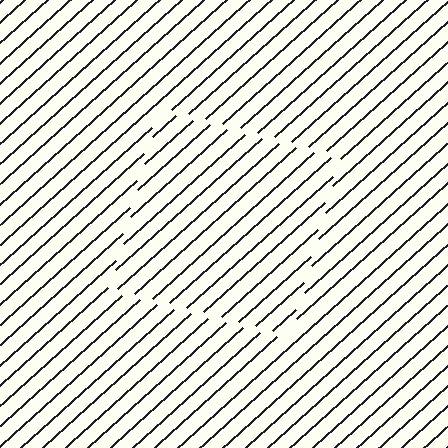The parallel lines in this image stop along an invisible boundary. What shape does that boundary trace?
An illusory square. The interior of the shape contains the same grating, shifted by half a period — the contour is defined by the phase discontinuity where line-ends from the inner and outer gratings abut.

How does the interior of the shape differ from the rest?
The interior of the shape contains the same grating, shifted by half a period — the contour is defined by the phase discontinuity where line-ends from the inner and outer gratings abut.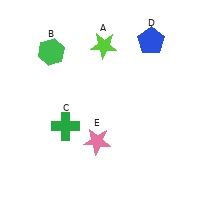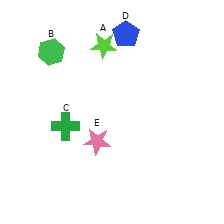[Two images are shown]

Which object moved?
The blue pentagon (D) moved left.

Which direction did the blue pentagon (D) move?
The blue pentagon (D) moved left.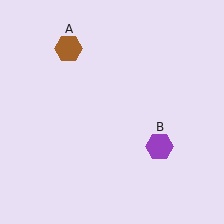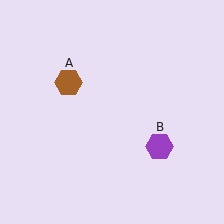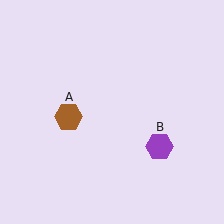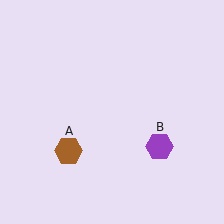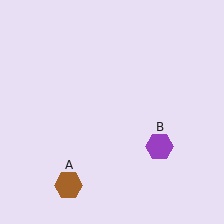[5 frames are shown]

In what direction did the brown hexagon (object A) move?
The brown hexagon (object A) moved down.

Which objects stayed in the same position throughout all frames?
Purple hexagon (object B) remained stationary.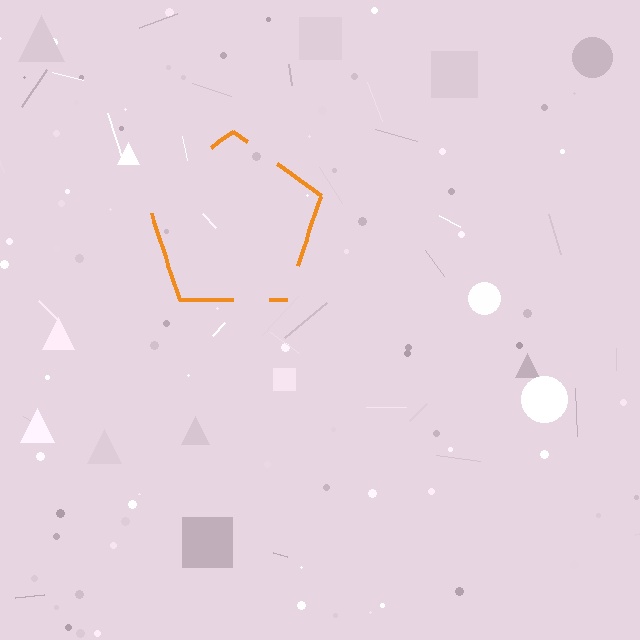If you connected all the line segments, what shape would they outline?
They would outline a pentagon.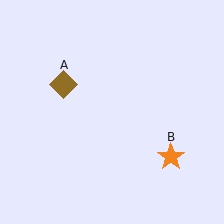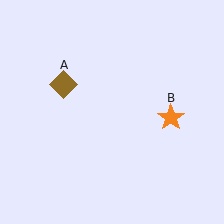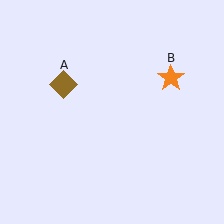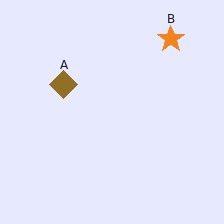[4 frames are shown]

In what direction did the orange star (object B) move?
The orange star (object B) moved up.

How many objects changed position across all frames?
1 object changed position: orange star (object B).